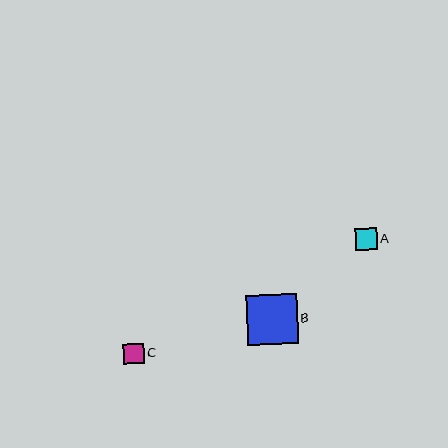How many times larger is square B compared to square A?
Square B is approximately 2.3 times the size of square A.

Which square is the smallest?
Square C is the smallest with a size of approximately 21 pixels.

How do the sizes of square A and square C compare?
Square A and square C are approximately the same size.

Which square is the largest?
Square B is the largest with a size of approximately 50 pixels.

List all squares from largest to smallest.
From largest to smallest: B, A, C.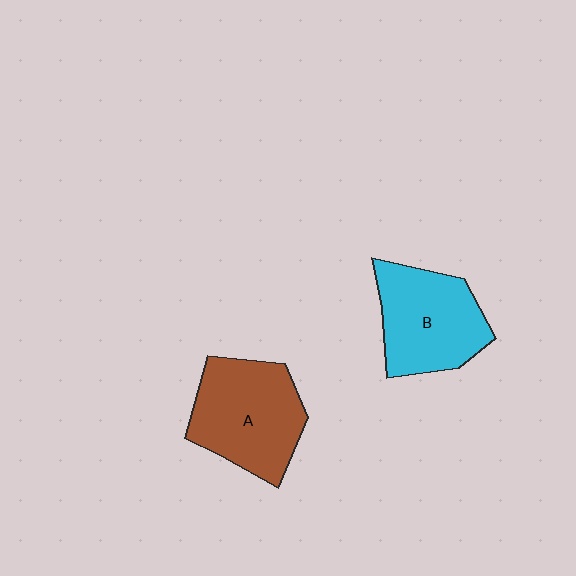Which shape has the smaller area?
Shape B (cyan).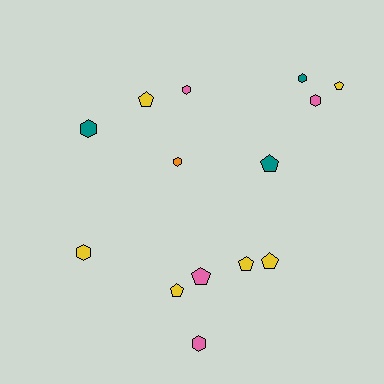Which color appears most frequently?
Yellow, with 6 objects.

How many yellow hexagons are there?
There is 1 yellow hexagon.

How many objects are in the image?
There are 14 objects.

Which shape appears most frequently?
Hexagon, with 7 objects.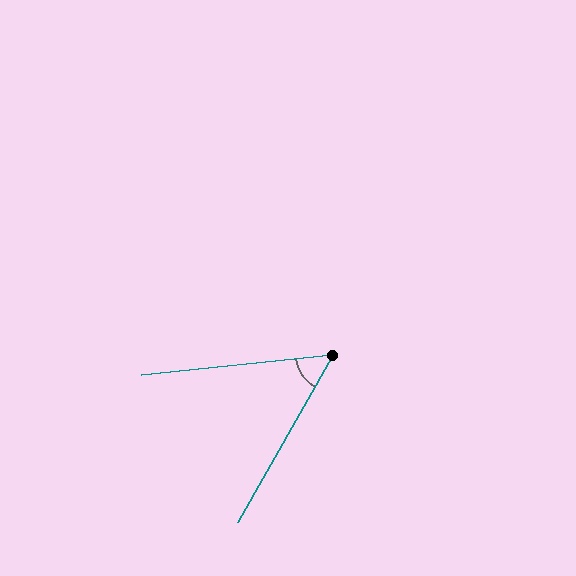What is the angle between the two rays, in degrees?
Approximately 54 degrees.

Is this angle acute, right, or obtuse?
It is acute.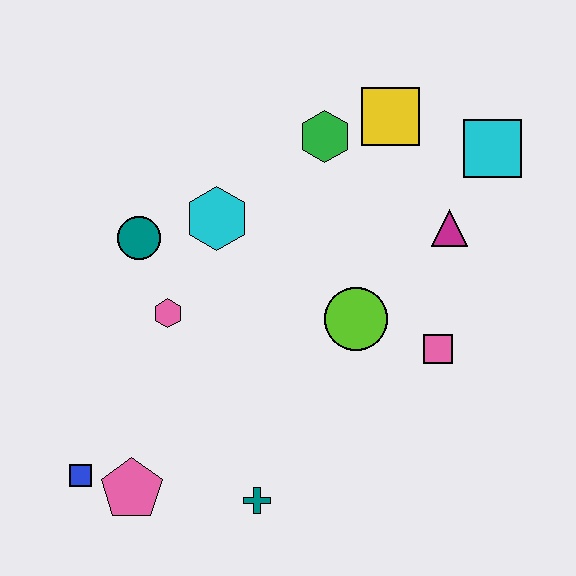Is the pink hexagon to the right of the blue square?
Yes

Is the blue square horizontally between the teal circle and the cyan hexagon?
No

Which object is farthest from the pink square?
The blue square is farthest from the pink square.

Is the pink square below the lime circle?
Yes